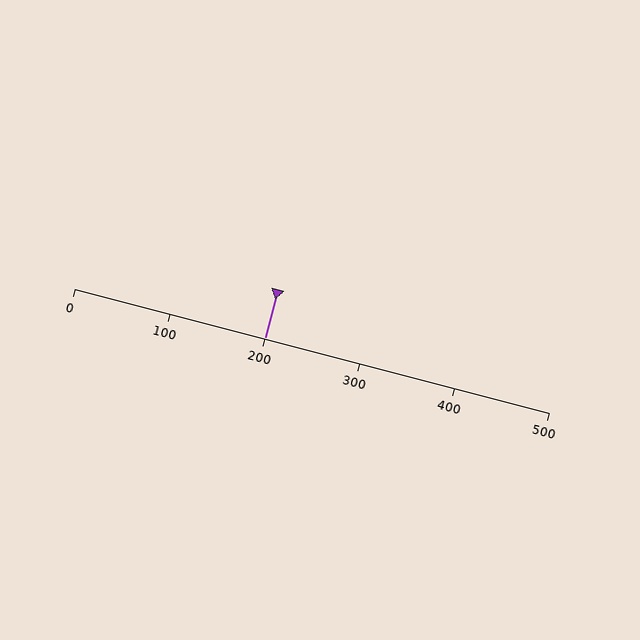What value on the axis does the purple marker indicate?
The marker indicates approximately 200.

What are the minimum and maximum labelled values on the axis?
The axis runs from 0 to 500.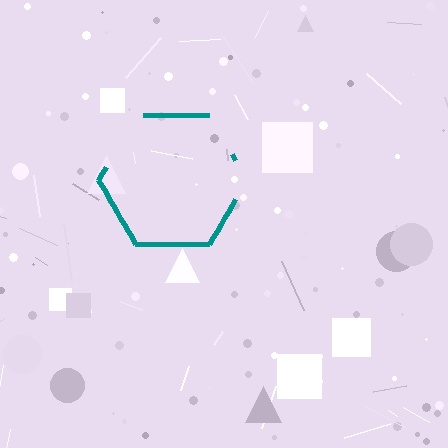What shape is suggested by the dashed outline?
The dashed outline suggests a hexagon.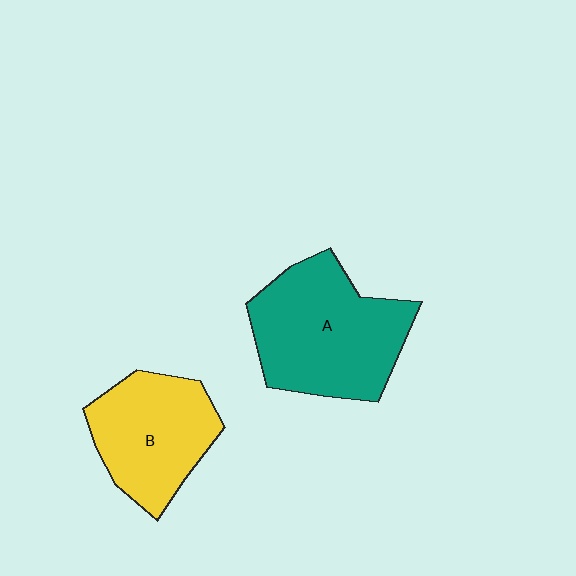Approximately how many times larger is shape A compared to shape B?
Approximately 1.3 times.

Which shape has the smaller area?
Shape B (yellow).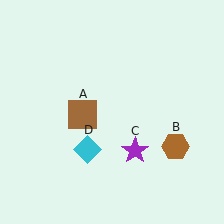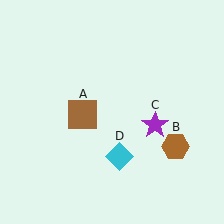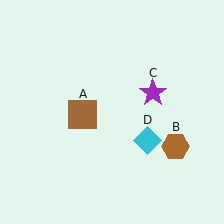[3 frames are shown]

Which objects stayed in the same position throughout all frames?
Brown square (object A) and brown hexagon (object B) remained stationary.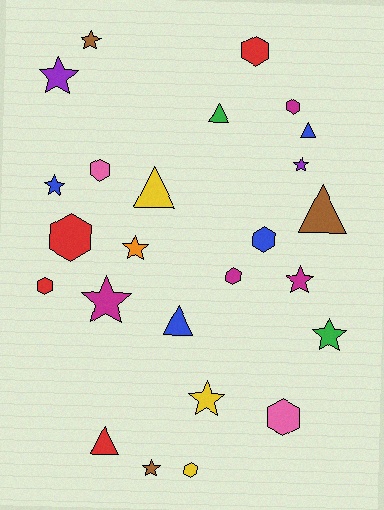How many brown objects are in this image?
There are 3 brown objects.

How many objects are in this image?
There are 25 objects.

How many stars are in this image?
There are 10 stars.